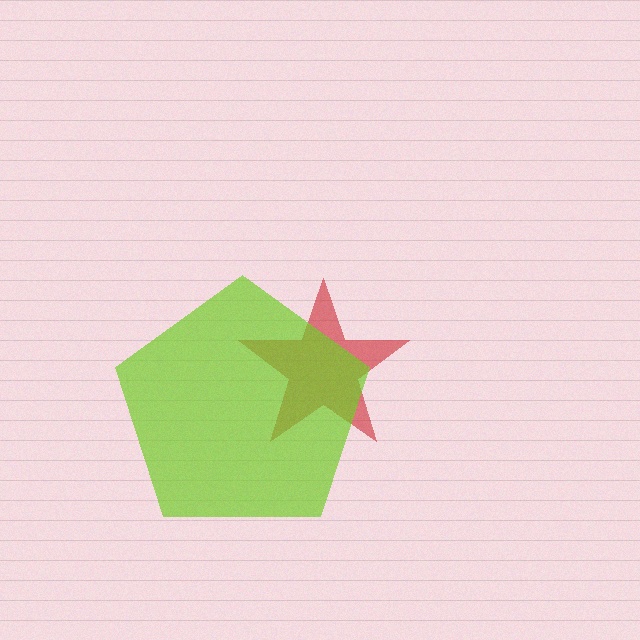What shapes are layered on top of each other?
The layered shapes are: a red star, a lime pentagon.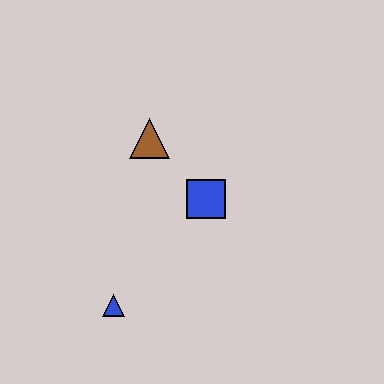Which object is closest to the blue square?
The brown triangle is closest to the blue square.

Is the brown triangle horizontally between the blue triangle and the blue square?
Yes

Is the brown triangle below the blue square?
No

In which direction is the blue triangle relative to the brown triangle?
The blue triangle is below the brown triangle.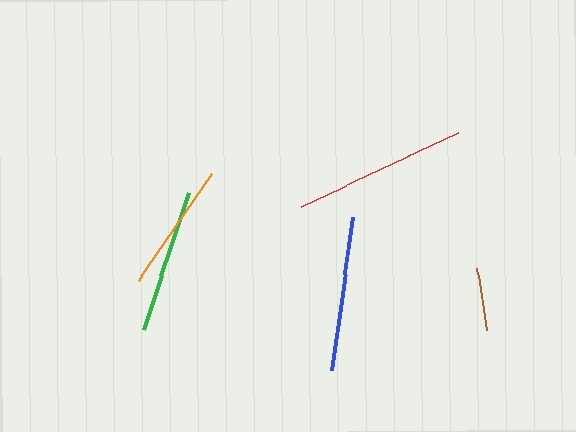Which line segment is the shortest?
The brown line is the shortest at approximately 62 pixels.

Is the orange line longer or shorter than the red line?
The red line is longer than the orange line.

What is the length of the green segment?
The green segment is approximately 145 pixels long.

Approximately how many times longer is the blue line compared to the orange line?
The blue line is approximately 1.2 times the length of the orange line.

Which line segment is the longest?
The red line is the longest at approximately 174 pixels.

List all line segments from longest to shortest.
From longest to shortest: red, blue, green, orange, brown.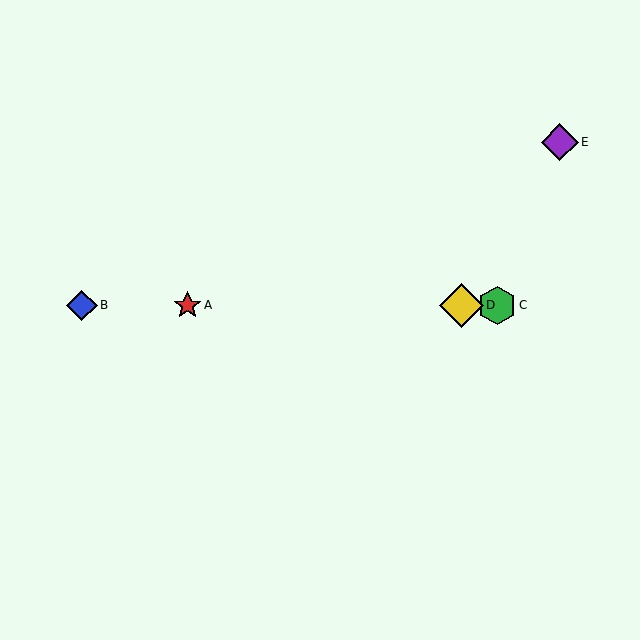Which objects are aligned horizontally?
Objects A, B, C, D are aligned horizontally.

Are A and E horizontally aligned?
No, A is at y≈305 and E is at y≈142.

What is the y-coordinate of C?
Object C is at y≈305.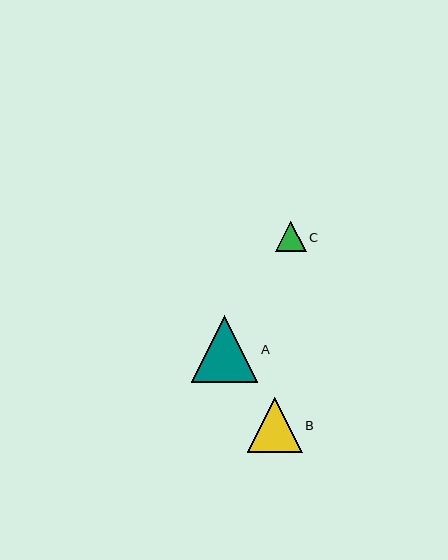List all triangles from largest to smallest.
From largest to smallest: A, B, C.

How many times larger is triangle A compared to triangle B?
Triangle A is approximately 1.2 times the size of triangle B.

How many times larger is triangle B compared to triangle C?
Triangle B is approximately 1.8 times the size of triangle C.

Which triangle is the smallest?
Triangle C is the smallest with a size of approximately 31 pixels.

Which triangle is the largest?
Triangle A is the largest with a size of approximately 67 pixels.